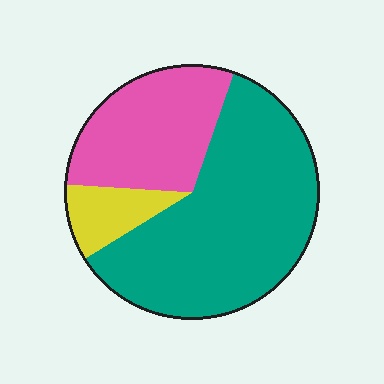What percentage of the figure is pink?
Pink takes up about one third (1/3) of the figure.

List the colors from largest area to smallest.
From largest to smallest: teal, pink, yellow.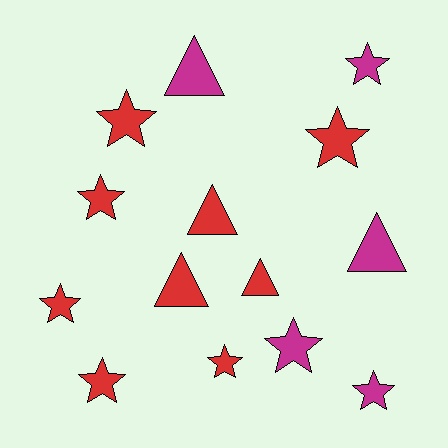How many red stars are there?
There are 6 red stars.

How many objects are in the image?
There are 14 objects.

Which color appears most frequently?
Red, with 9 objects.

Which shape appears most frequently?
Star, with 9 objects.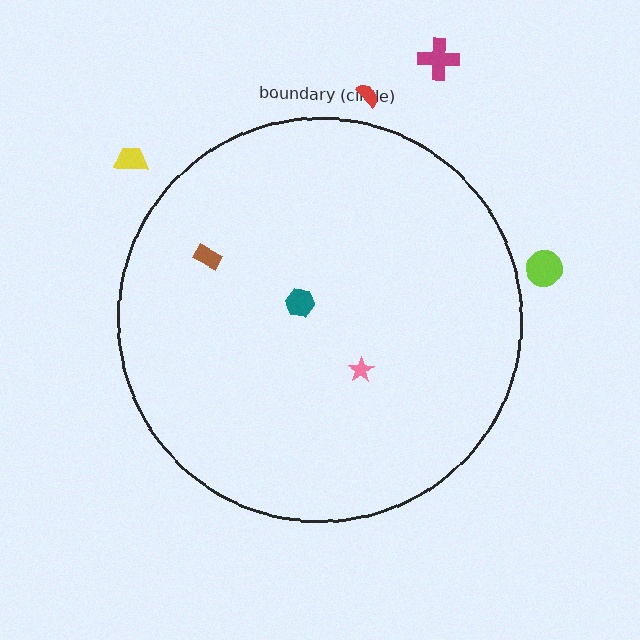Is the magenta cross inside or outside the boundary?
Outside.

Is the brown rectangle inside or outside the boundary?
Inside.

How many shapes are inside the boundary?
3 inside, 4 outside.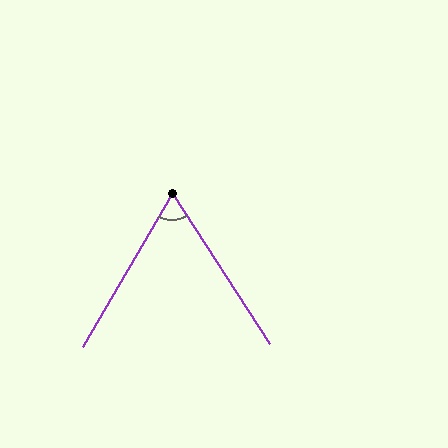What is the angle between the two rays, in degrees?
Approximately 63 degrees.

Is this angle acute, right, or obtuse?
It is acute.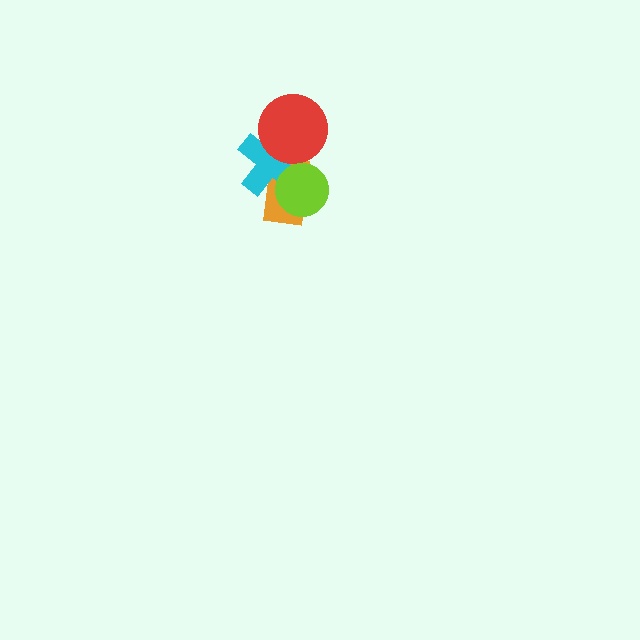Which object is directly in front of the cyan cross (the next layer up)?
The red circle is directly in front of the cyan cross.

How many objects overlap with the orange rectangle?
2 objects overlap with the orange rectangle.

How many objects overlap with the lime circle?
2 objects overlap with the lime circle.